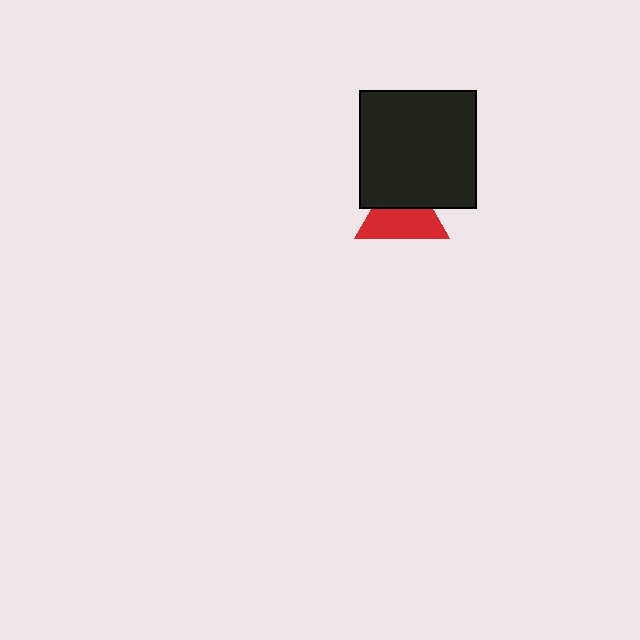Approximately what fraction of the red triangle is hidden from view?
Roughly 41% of the red triangle is hidden behind the black square.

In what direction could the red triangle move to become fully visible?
The red triangle could move down. That would shift it out from behind the black square entirely.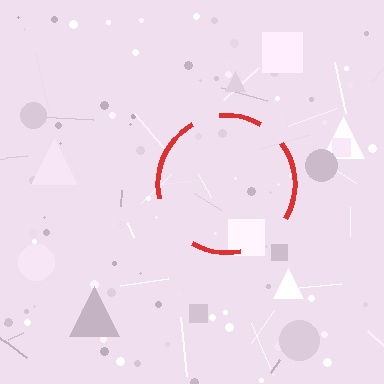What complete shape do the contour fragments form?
The contour fragments form a circle.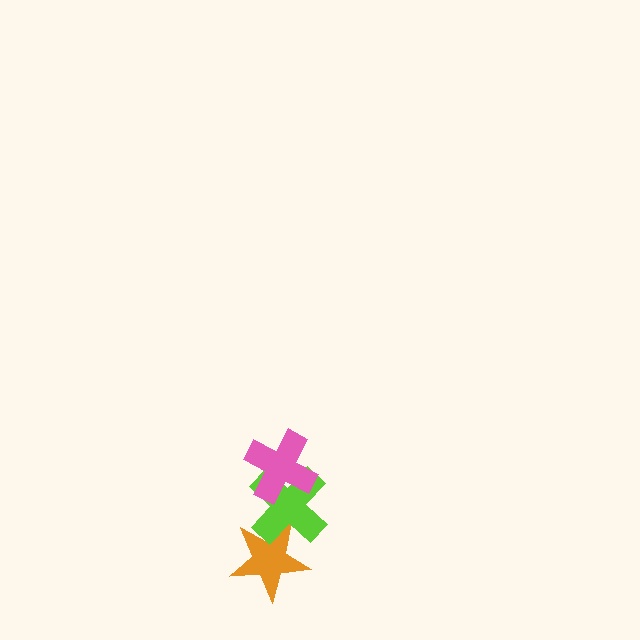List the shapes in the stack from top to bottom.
From top to bottom: the pink cross, the lime cross, the orange star.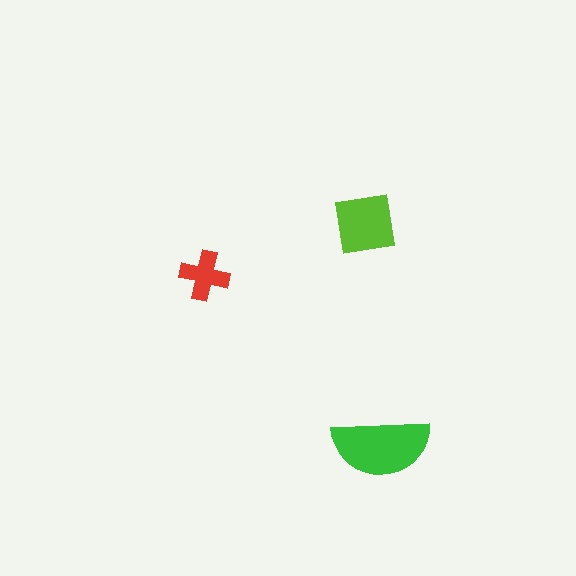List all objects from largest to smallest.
The green semicircle, the lime square, the red cross.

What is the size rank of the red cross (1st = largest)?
3rd.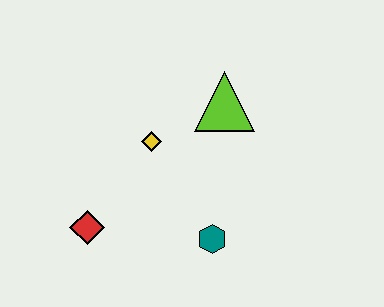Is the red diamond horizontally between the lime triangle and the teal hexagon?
No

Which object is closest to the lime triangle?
The yellow diamond is closest to the lime triangle.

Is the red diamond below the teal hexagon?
No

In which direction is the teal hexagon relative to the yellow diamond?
The teal hexagon is below the yellow diamond.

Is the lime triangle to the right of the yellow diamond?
Yes